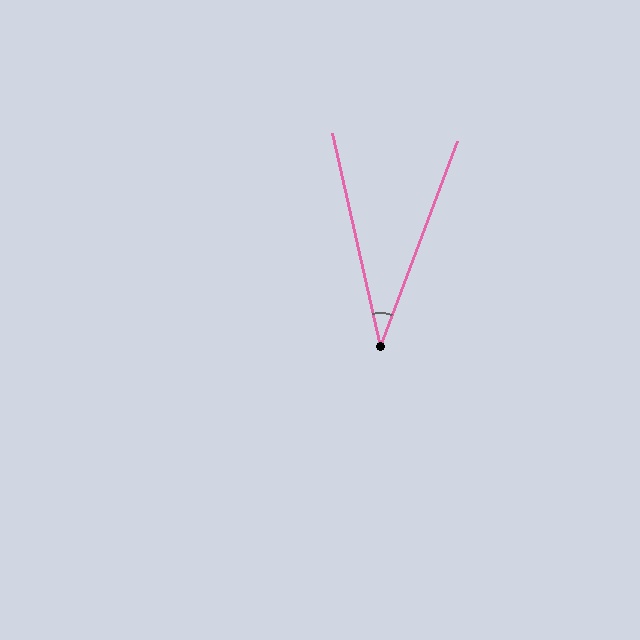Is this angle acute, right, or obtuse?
It is acute.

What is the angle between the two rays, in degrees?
Approximately 33 degrees.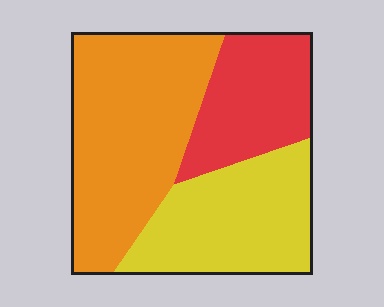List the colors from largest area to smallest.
From largest to smallest: orange, yellow, red.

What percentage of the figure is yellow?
Yellow covers 32% of the figure.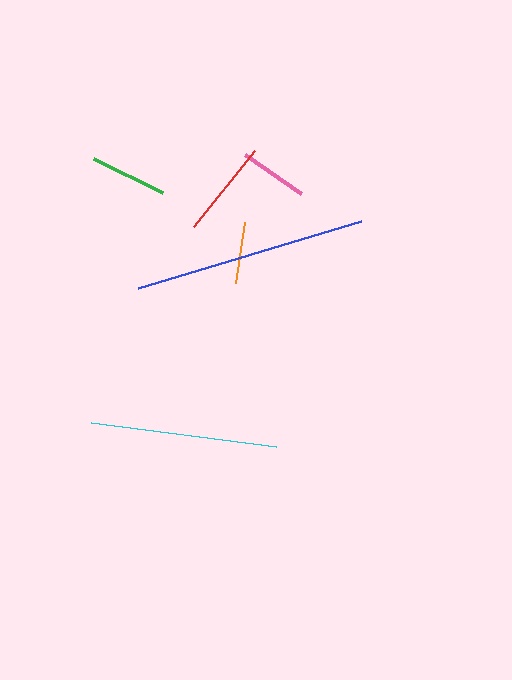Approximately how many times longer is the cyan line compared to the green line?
The cyan line is approximately 2.4 times the length of the green line.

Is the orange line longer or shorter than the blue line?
The blue line is longer than the orange line.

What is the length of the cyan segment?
The cyan segment is approximately 187 pixels long.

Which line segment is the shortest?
The orange line is the shortest at approximately 62 pixels.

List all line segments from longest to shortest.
From longest to shortest: blue, cyan, red, green, pink, orange.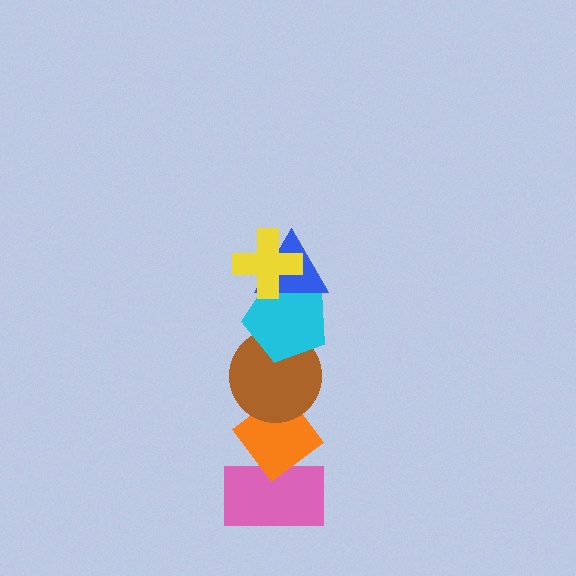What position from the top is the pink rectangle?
The pink rectangle is 6th from the top.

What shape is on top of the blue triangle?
The yellow cross is on top of the blue triangle.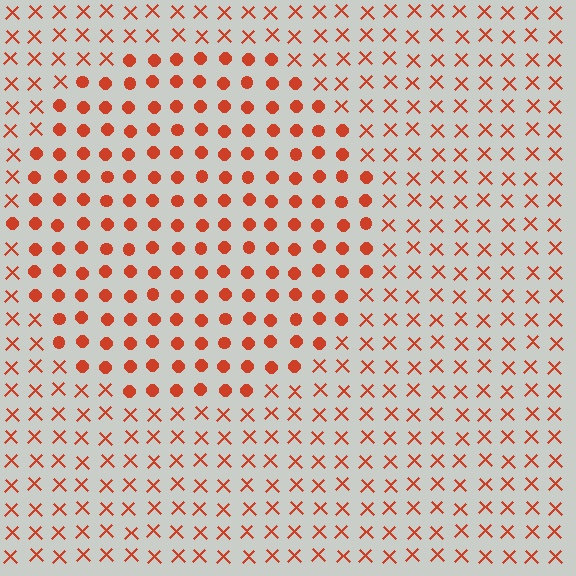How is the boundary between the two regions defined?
The boundary is defined by a change in element shape: circles inside vs. X marks outside. All elements share the same color and spacing.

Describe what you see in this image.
The image is filled with small red elements arranged in a uniform grid. A circle-shaped region contains circles, while the surrounding area contains X marks. The boundary is defined purely by the change in element shape.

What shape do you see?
I see a circle.